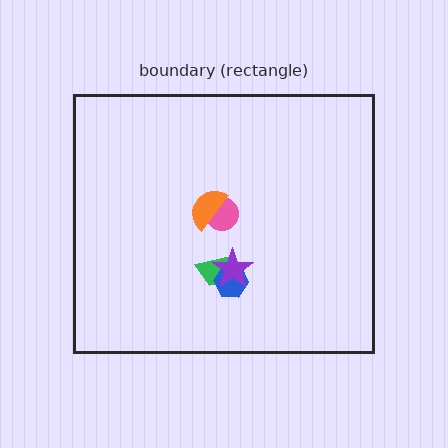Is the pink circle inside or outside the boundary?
Inside.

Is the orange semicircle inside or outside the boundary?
Inside.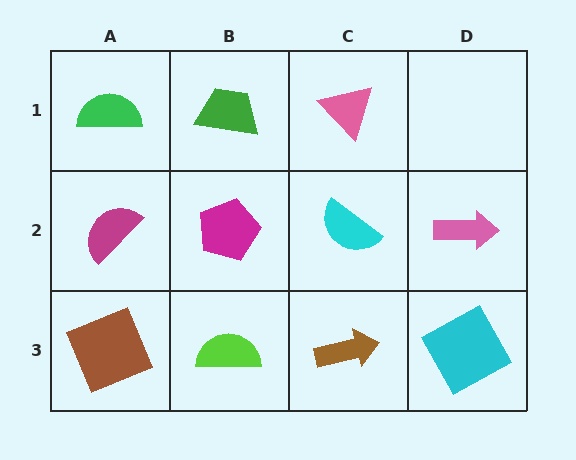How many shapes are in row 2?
4 shapes.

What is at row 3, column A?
A brown square.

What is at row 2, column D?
A pink arrow.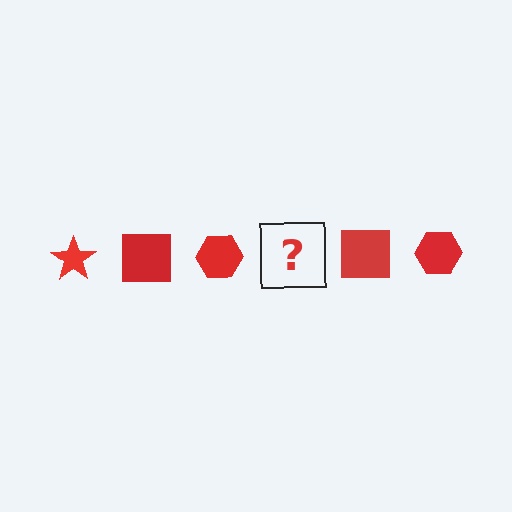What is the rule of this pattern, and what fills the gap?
The rule is that the pattern cycles through star, square, hexagon shapes in red. The gap should be filled with a red star.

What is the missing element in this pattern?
The missing element is a red star.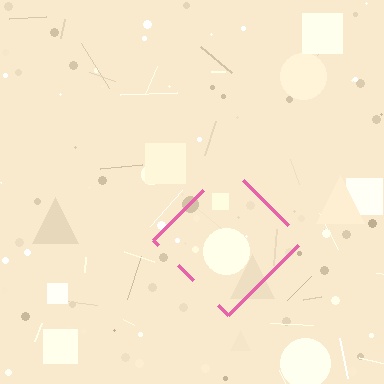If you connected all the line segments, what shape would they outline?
They would outline a diamond.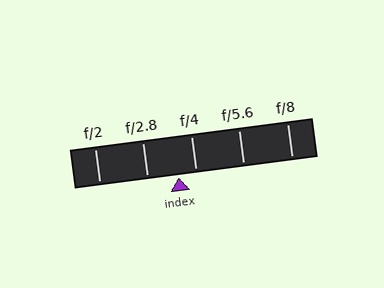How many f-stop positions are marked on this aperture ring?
There are 5 f-stop positions marked.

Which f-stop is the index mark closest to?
The index mark is closest to f/4.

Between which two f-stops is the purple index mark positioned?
The index mark is between f/2.8 and f/4.